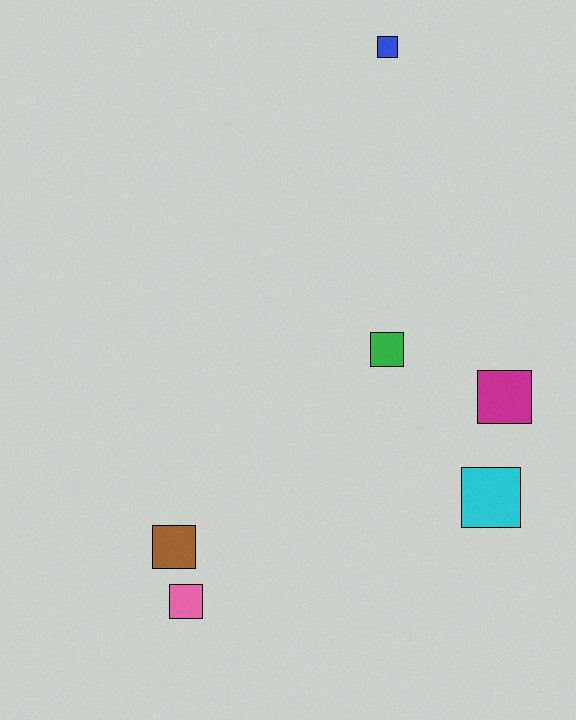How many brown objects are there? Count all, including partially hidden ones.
There is 1 brown object.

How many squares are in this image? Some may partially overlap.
There are 6 squares.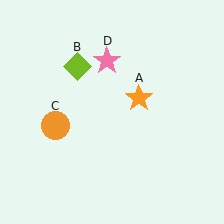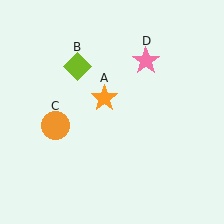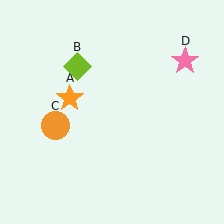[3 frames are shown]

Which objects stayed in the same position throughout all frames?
Lime diamond (object B) and orange circle (object C) remained stationary.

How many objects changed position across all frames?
2 objects changed position: orange star (object A), pink star (object D).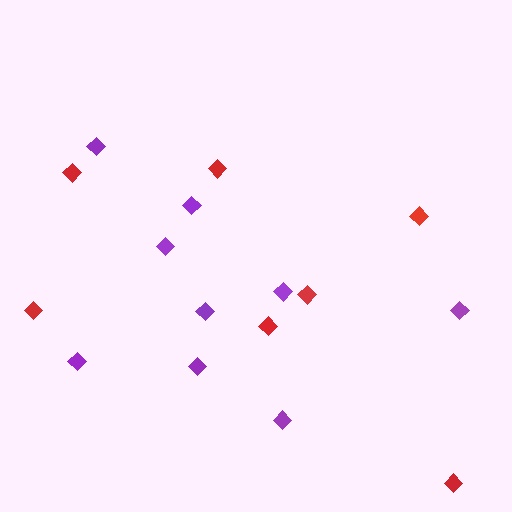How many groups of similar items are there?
There are 2 groups: one group of red diamonds (7) and one group of purple diamonds (9).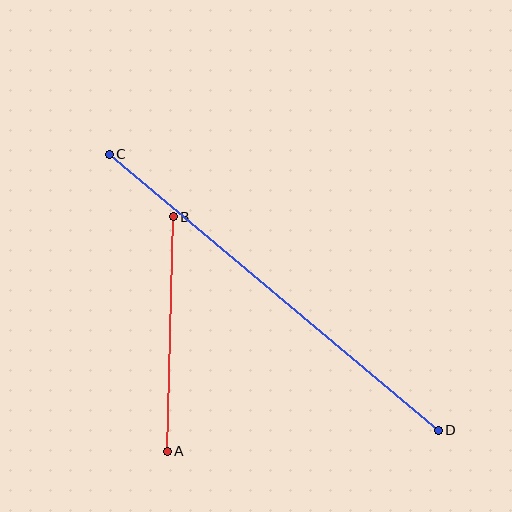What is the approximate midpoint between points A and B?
The midpoint is at approximately (170, 334) pixels.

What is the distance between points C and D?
The distance is approximately 429 pixels.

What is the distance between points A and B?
The distance is approximately 235 pixels.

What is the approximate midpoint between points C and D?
The midpoint is at approximately (274, 292) pixels.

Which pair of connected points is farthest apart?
Points C and D are farthest apart.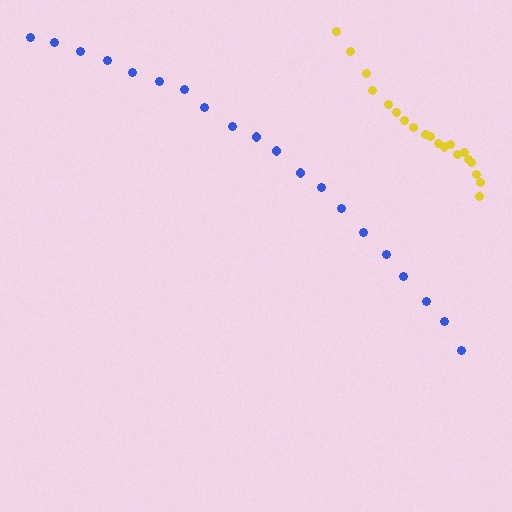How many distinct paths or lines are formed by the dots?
There are 2 distinct paths.